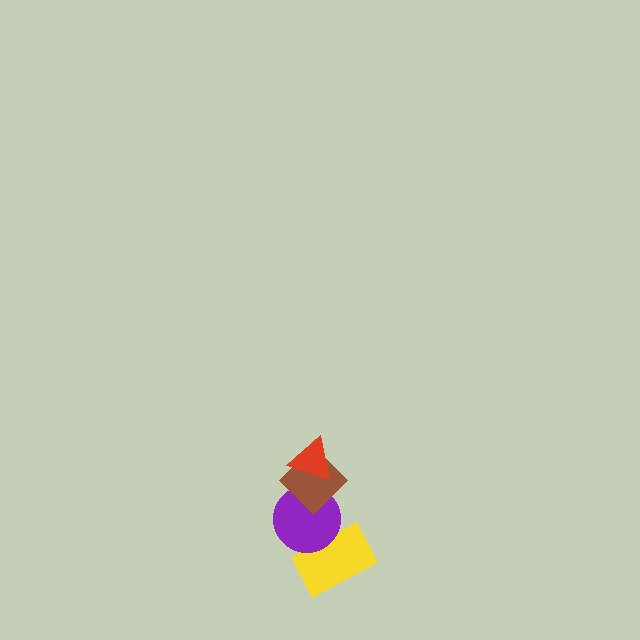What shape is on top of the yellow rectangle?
The purple circle is on top of the yellow rectangle.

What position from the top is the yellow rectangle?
The yellow rectangle is 4th from the top.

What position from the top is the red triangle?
The red triangle is 1st from the top.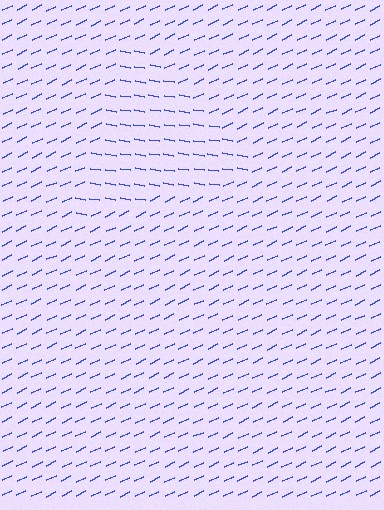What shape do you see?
I see a triangle.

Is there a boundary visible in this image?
Yes, there is a texture boundary formed by a change in line orientation.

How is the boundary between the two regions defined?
The boundary is defined purely by a change in line orientation (approximately 34 degrees difference). All lines are the same color and thickness.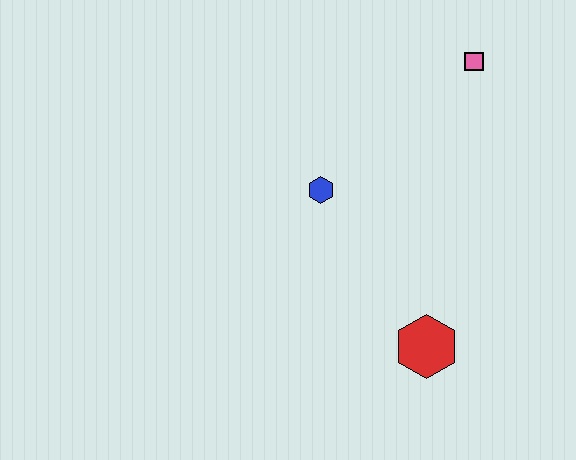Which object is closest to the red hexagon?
The blue hexagon is closest to the red hexagon.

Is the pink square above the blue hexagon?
Yes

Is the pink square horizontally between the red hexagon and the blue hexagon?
No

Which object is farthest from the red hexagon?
The pink square is farthest from the red hexagon.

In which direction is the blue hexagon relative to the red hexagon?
The blue hexagon is above the red hexagon.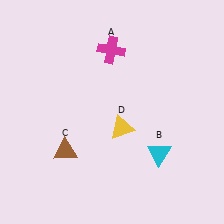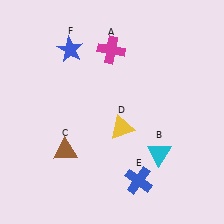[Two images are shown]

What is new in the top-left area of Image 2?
A blue star (F) was added in the top-left area of Image 2.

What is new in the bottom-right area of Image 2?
A blue cross (E) was added in the bottom-right area of Image 2.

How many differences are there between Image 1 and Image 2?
There are 2 differences between the two images.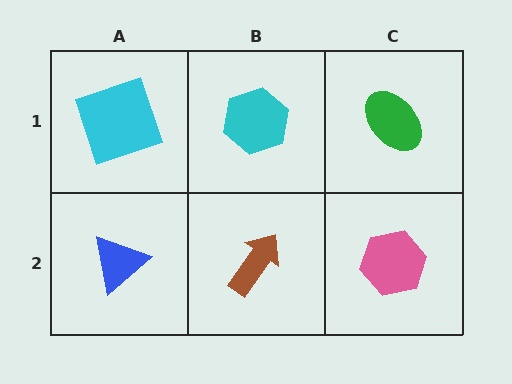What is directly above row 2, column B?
A cyan hexagon.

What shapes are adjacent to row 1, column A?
A blue triangle (row 2, column A), a cyan hexagon (row 1, column B).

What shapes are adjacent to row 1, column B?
A brown arrow (row 2, column B), a cyan square (row 1, column A), a green ellipse (row 1, column C).